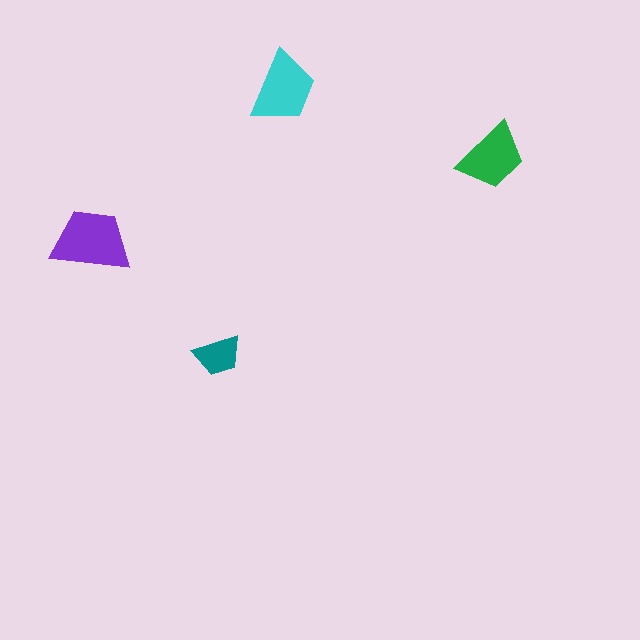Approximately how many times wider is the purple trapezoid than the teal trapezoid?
About 1.5 times wider.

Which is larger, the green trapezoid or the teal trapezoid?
The green one.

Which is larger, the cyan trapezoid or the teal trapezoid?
The cyan one.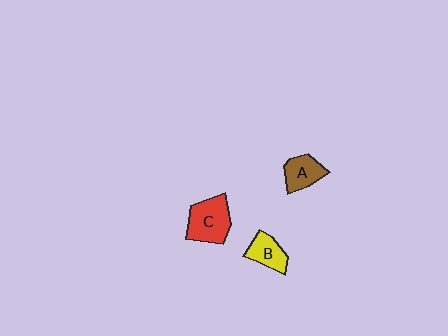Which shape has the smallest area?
Shape B (yellow).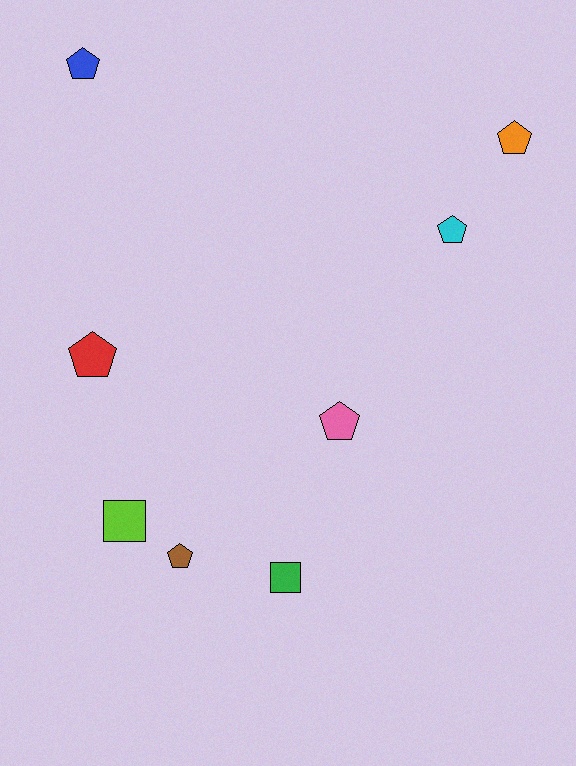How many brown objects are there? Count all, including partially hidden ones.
There is 1 brown object.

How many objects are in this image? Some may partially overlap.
There are 8 objects.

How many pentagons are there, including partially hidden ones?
There are 6 pentagons.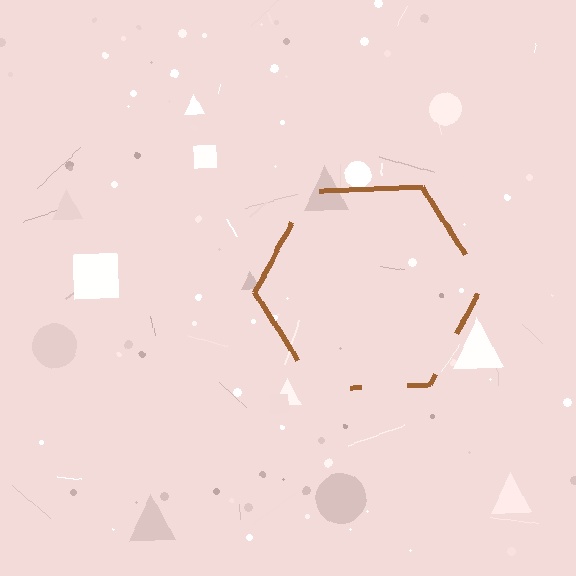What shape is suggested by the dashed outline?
The dashed outline suggests a hexagon.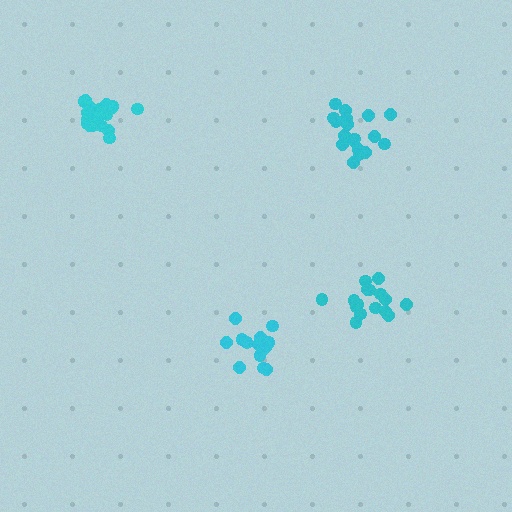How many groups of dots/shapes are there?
There are 4 groups.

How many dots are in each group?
Group 1: 16 dots, Group 2: 19 dots, Group 3: 14 dots, Group 4: 18 dots (67 total).